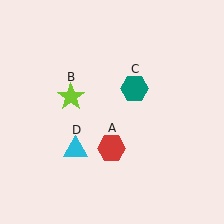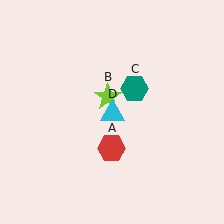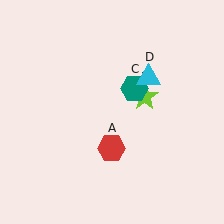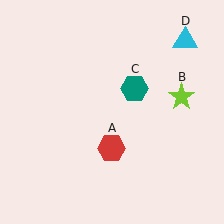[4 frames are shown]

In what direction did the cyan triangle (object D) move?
The cyan triangle (object D) moved up and to the right.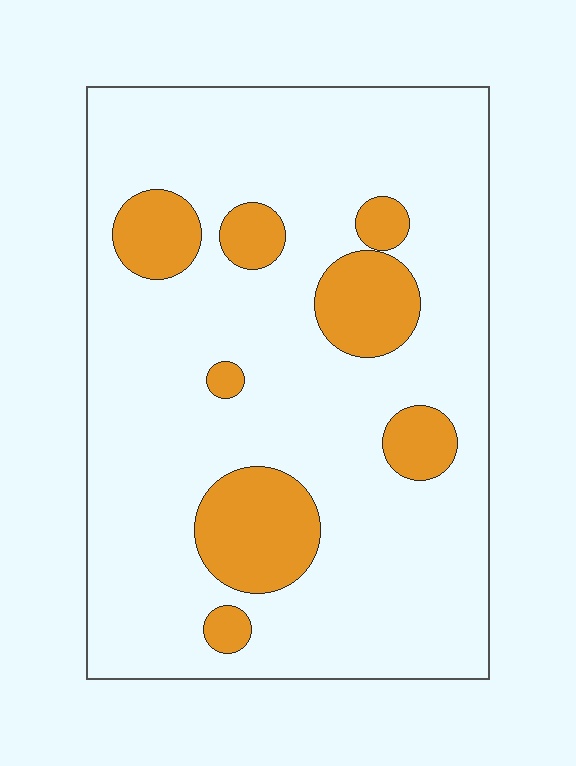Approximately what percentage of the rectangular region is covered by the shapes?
Approximately 15%.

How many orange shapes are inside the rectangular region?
8.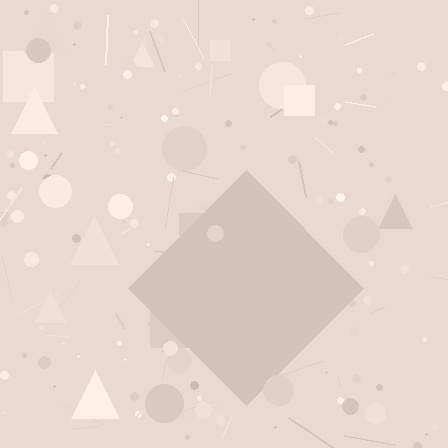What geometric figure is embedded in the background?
A diamond is embedded in the background.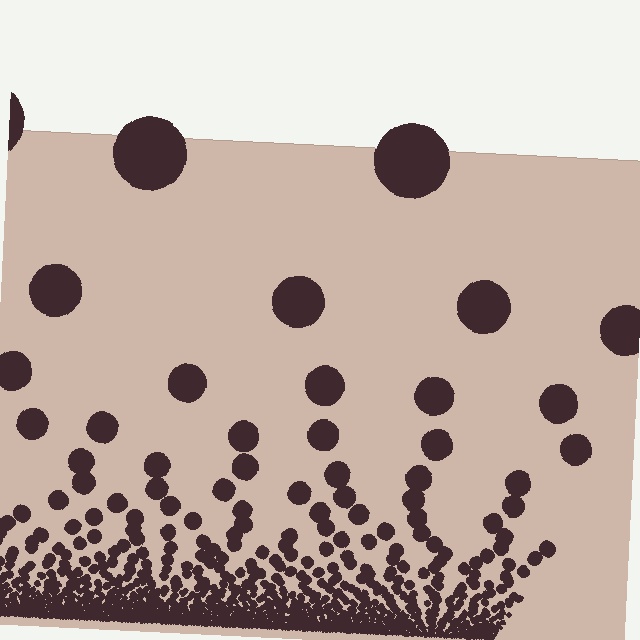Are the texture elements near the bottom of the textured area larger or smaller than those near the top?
Smaller. The gradient is inverted — elements near the bottom are smaller and denser.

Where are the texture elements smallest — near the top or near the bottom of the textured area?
Near the bottom.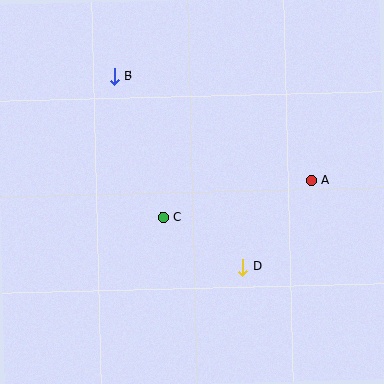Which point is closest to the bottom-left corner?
Point C is closest to the bottom-left corner.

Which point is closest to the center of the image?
Point C at (163, 217) is closest to the center.